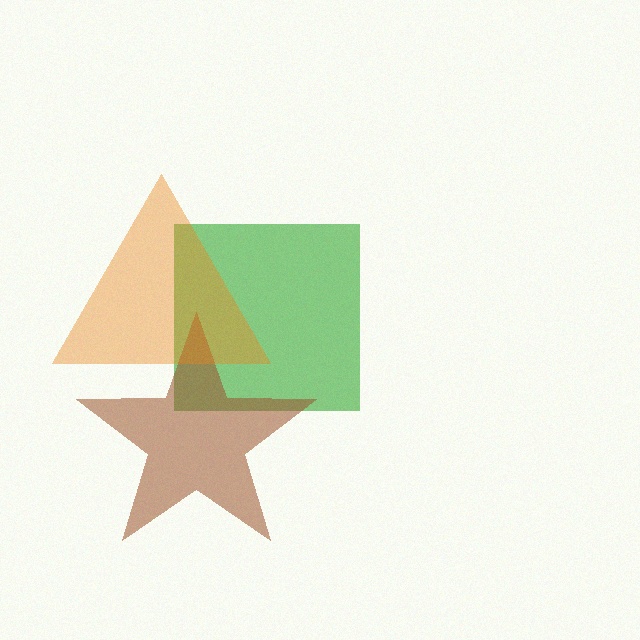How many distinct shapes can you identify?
There are 3 distinct shapes: a green square, a brown star, an orange triangle.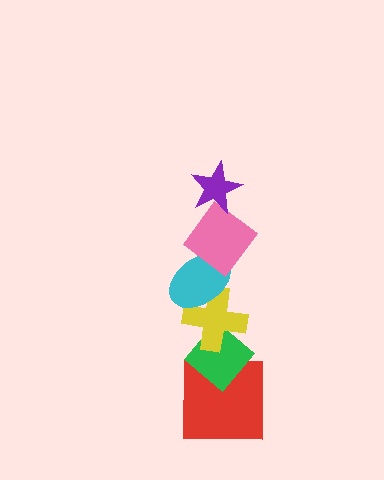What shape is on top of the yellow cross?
The cyan ellipse is on top of the yellow cross.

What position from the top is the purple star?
The purple star is 1st from the top.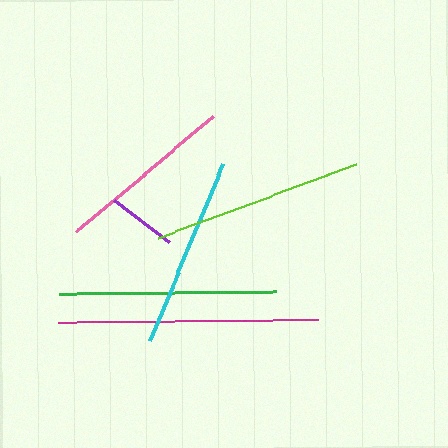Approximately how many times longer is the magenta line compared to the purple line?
The magenta line is approximately 3.7 times the length of the purple line.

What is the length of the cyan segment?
The cyan segment is approximately 191 pixels long.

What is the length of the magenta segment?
The magenta segment is approximately 260 pixels long.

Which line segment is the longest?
The magenta line is the longest at approximately 260 pixels.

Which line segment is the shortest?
The purple line is the shortest at approximately 70 pixels.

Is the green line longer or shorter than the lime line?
The green line is longer than the lime line.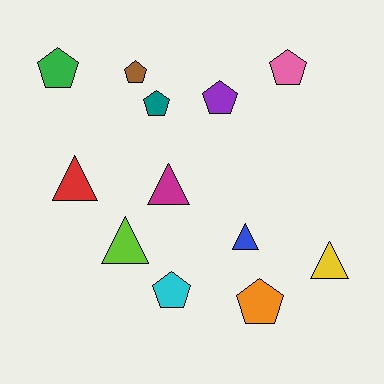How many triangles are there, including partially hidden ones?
There are 5 triangles.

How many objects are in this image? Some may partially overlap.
There are 12 objects.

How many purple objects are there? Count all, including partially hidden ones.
There is 1 purple object.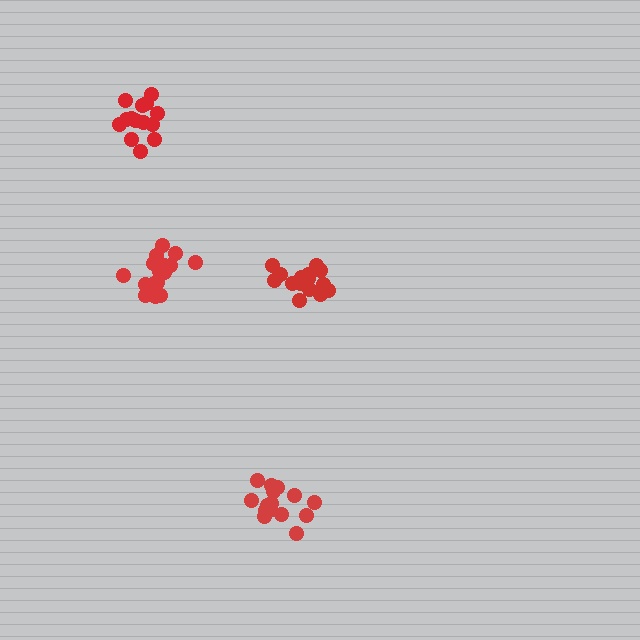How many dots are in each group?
Group 1: 17 dots, Group 2: 17 dots, Group 3: 15 dots, Group 4: 14 dots (63 total).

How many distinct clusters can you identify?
There are 4 distinct clusters.